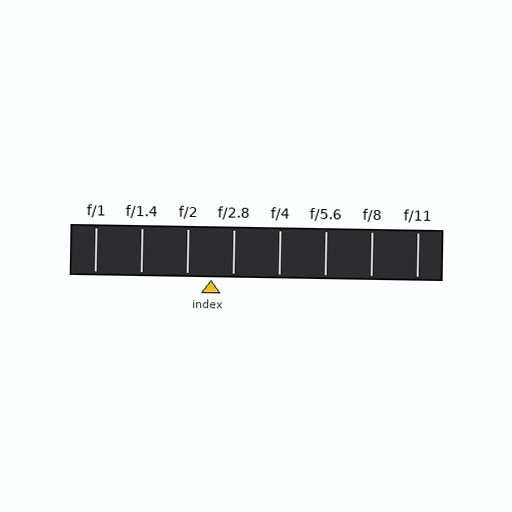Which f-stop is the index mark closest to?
The index mark is closest to f/2.8.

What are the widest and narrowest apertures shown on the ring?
The widest aperture shown is f/1 and the narrowest is f/11.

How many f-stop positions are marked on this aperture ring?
There are 8 f-stop positions marked.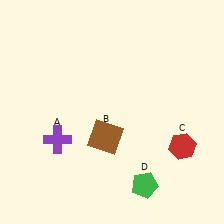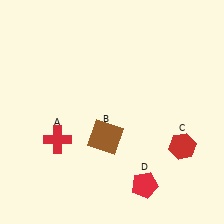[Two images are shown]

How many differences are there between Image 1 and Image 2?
There are 2 differences between the two images.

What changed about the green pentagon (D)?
In Image 1, D is green. In Image 2, it changed to red.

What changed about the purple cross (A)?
In Image 1, A is purple. In Image 2, it changed to red.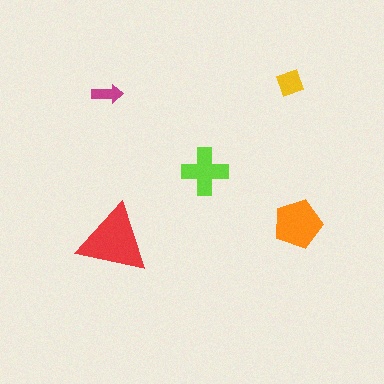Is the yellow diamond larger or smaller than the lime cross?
Smaller.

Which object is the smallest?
The magenta arrow.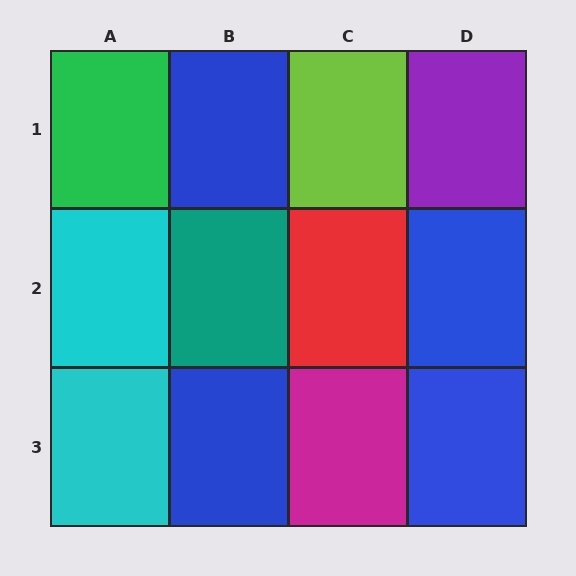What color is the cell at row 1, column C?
Lime.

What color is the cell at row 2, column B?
Teal.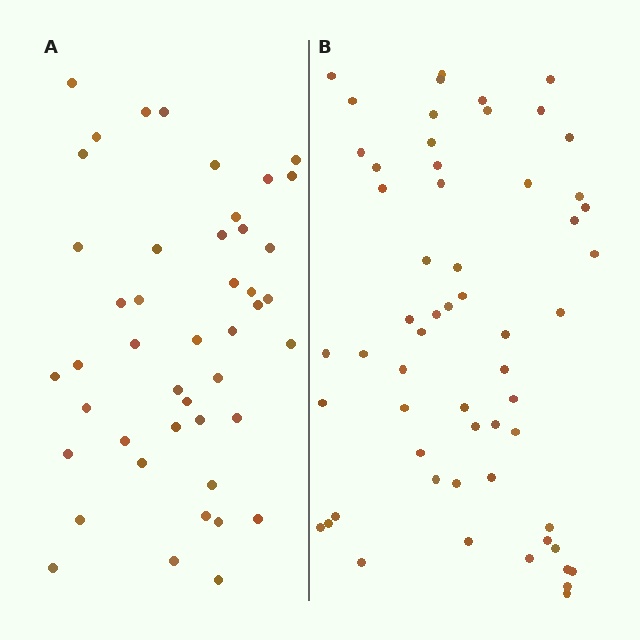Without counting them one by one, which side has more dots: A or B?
Region B (the right region) has more dots.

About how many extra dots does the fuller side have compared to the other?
Region B has approximately 15 more dots than region A.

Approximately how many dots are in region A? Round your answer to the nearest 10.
About 40 dots. (The exact count is 45, which rounds to 40.)